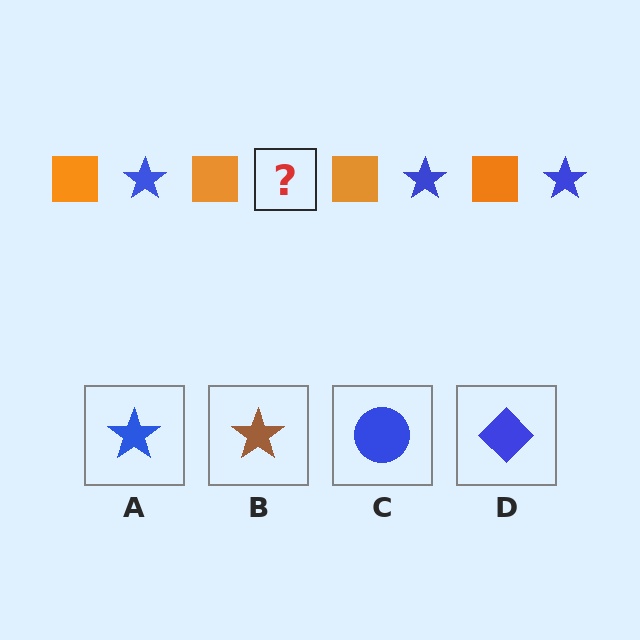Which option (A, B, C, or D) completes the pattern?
A.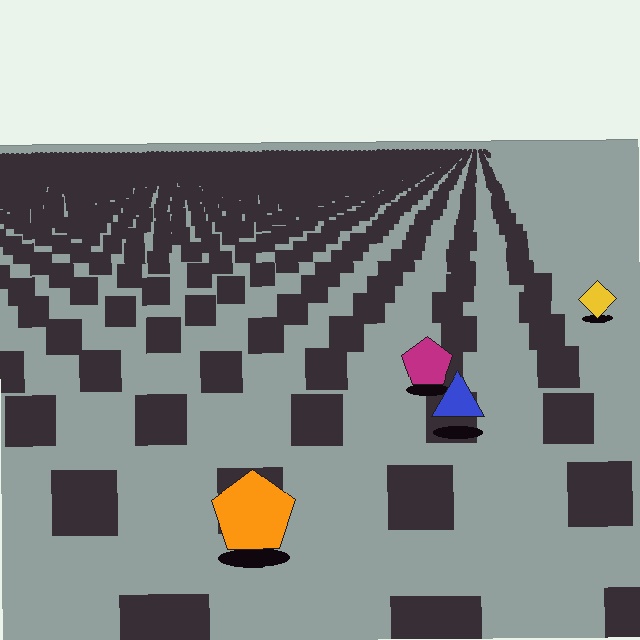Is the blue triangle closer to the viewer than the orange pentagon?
No. The orange pentagon is closer — you can tell from the texture gradient: the ground texture is coarser near it.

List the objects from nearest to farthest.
From nearest to farthest: the orange pentagon, the blue triangle, the magenta pentagon, the yellow diamond.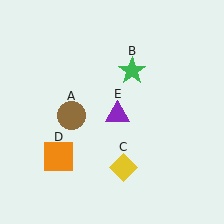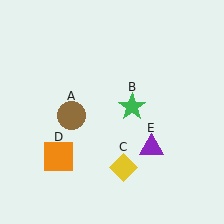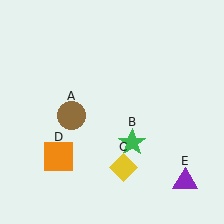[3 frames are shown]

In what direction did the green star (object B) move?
The green star (object B) moved down.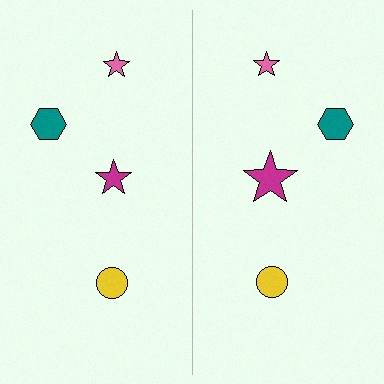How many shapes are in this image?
There are 8 shapes in this image.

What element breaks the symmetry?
The magenta star on the right side has a different size than its mirror counterpart.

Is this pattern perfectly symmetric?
No, the pattern is not perfectly symmetric. The magenta star on the right side has a different size than its mirror counterpart.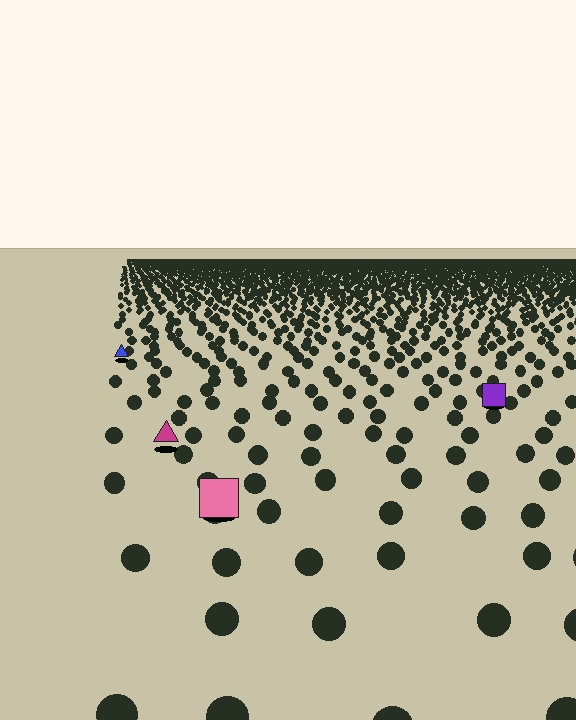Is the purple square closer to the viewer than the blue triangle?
Yes. The purple square is closer — you can tell from the texture gradient: the ground texture is coarser near it.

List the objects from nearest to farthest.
From nearest to farthest: the pink square, the magenta triangle, the purple square, the blue triangle.